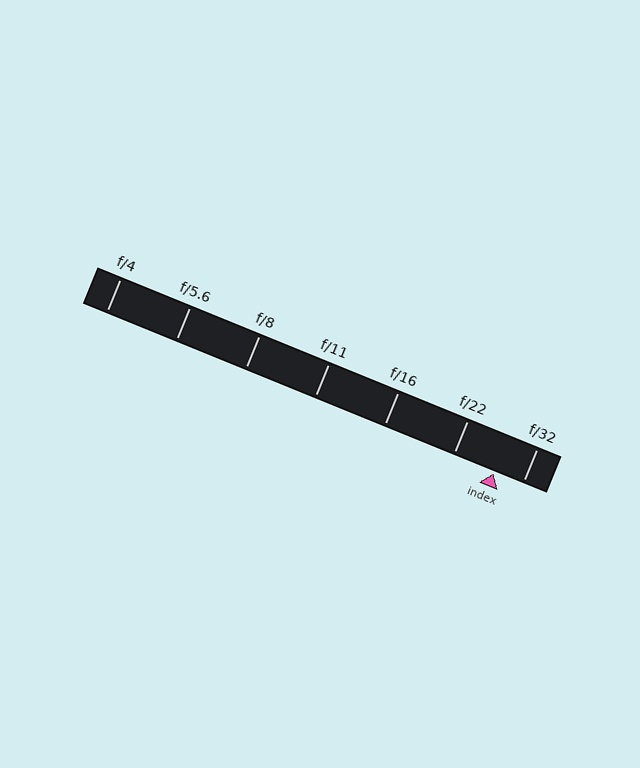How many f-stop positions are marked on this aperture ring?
There are 7 f-stop positions marked.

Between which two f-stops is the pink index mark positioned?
The index mark is between f/22 and f/32.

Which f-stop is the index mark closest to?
The index mark is closest to f/32.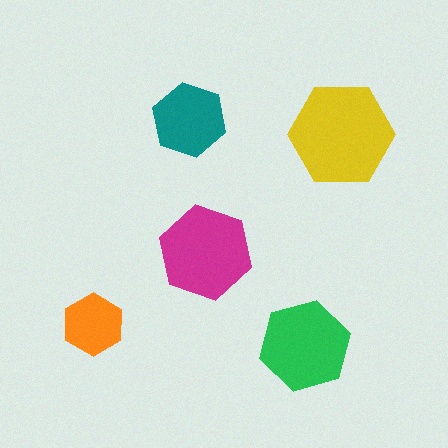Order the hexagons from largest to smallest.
the yellow one, the magenta one, the green one, the teal one, the orange one.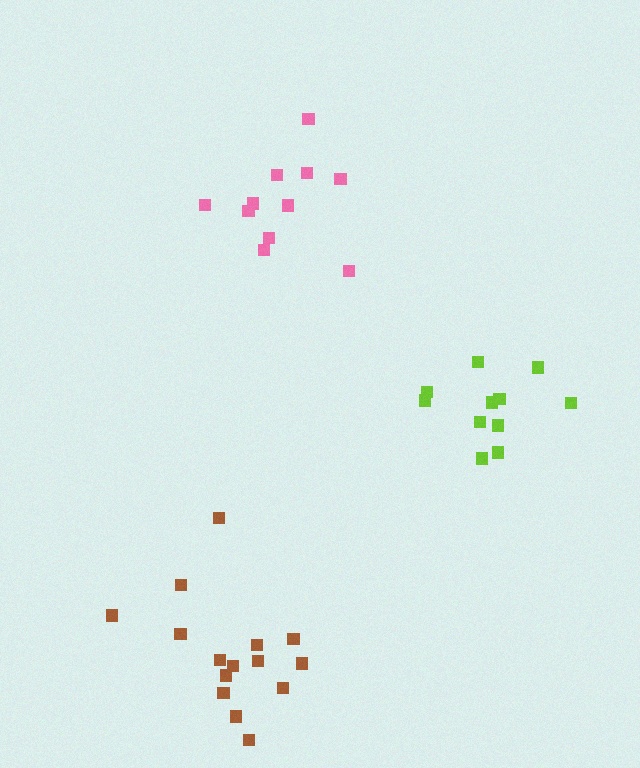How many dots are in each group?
Group 1: 15 dots, Group 2: 11 dots, Group 3: 11 dots (37 total).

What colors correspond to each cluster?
The clusters are colored: brown, lime, pink.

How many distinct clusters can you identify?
There are 3 distinct clusters.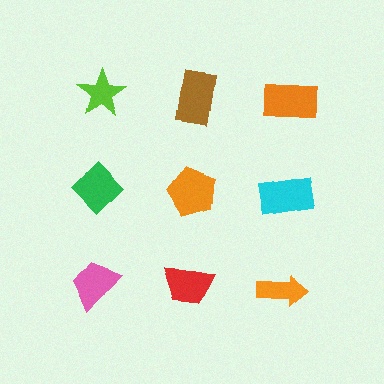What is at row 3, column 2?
A red trapezoid.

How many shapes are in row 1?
3 shapes.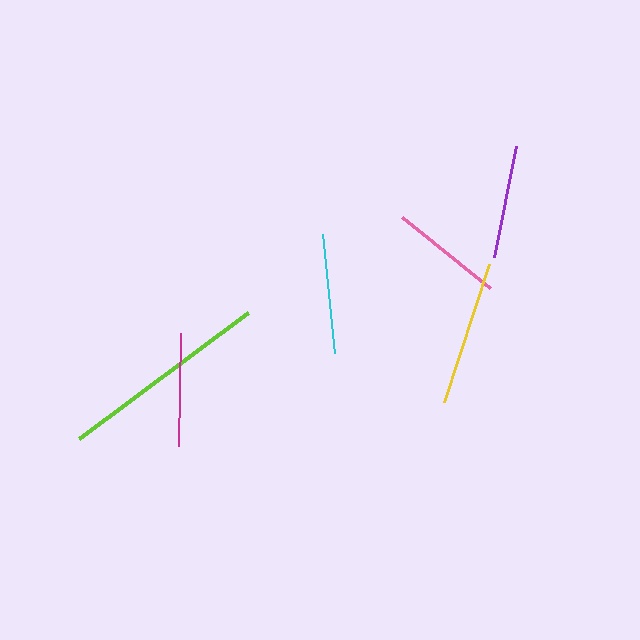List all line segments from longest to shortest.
From longest to shortest: lime, yellow, cyan, purple, pink, magenta.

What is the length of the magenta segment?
The magenta segment is approximately 113 pixels long.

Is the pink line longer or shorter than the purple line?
The purple line is longer than the pink line.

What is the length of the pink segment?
The pink segment is approximately 113 pixels long.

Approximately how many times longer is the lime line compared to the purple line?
The lime line is approximately 1.9 times the length of the purple line.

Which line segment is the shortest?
The magenta line is the shortest at approximately 113 pixels.